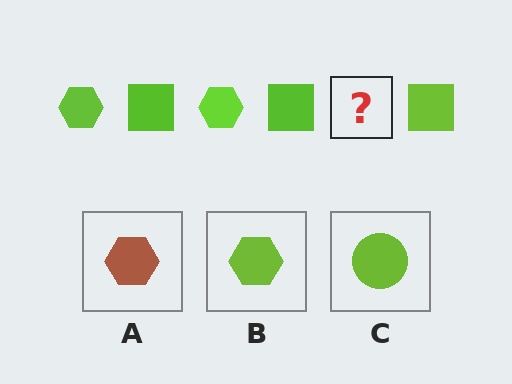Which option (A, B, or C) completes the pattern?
B.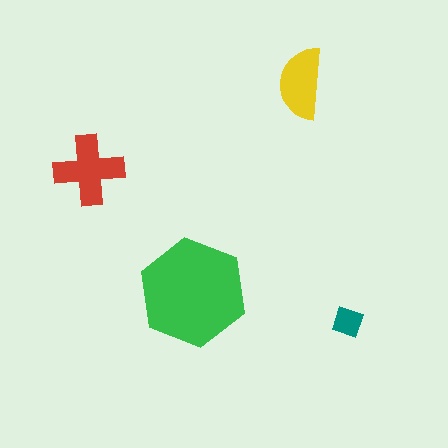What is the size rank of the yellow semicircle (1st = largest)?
3rd.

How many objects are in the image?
There are 4 objects in the image.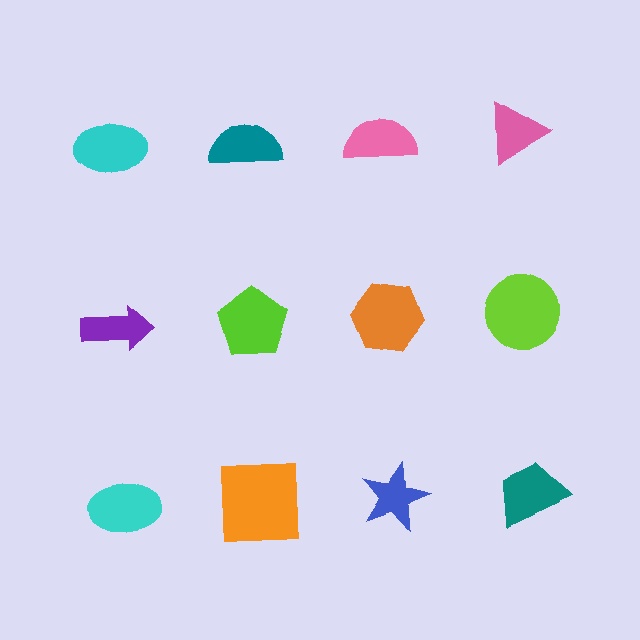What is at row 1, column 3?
A pink semicircle.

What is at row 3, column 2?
An orange square.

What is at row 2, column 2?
A lime pentagon.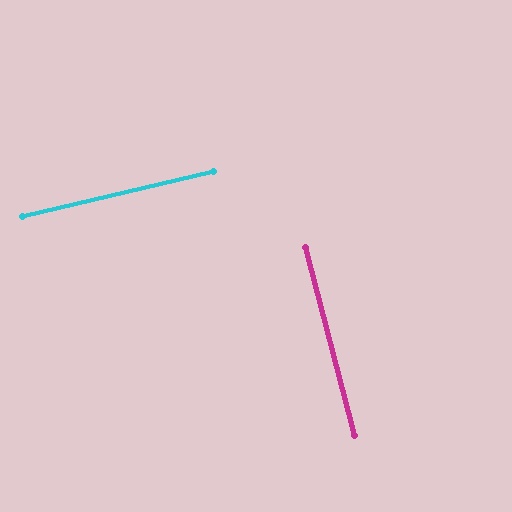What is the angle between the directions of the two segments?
Approximately 89 degrees.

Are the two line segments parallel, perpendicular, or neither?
Perpendicular — they meet at approximately 89°.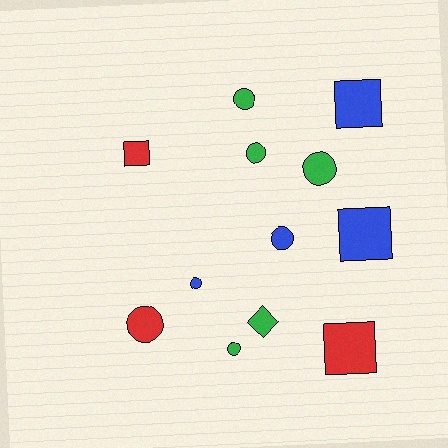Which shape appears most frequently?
Circle, with 7 objects.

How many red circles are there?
There is 1 red circle.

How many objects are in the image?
There are 12 objects.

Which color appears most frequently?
Green, with 5 objects.